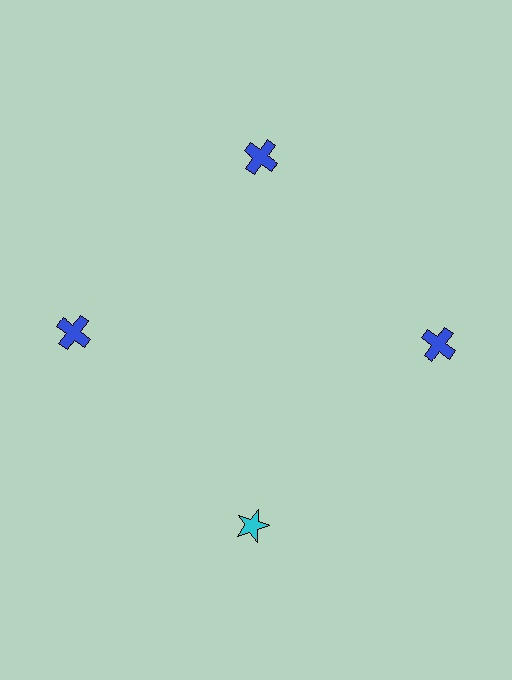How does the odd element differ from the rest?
It differs in both color (cyan instead of blue) and shape (star instead of cross).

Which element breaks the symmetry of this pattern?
The cyan star at roughly the 6 o'clock position breaks the symmetry. All other shapes are blue crosses.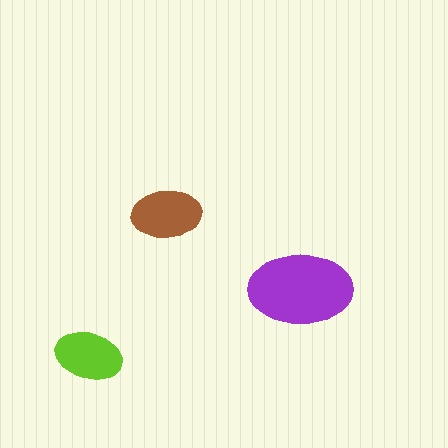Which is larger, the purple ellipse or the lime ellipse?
The purple one.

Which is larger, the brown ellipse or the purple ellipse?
The purple one.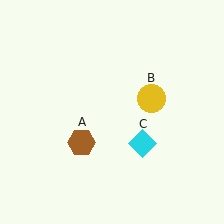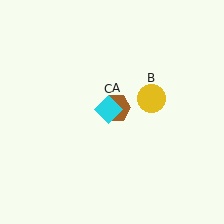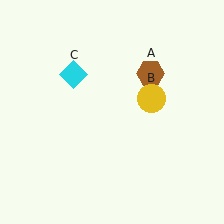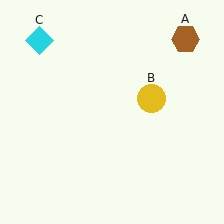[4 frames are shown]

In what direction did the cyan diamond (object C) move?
The cyan diamond (object C) moved up and to the left.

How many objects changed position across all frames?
2 objects changed position: brown hexagon (object A), cyan diamond (object C).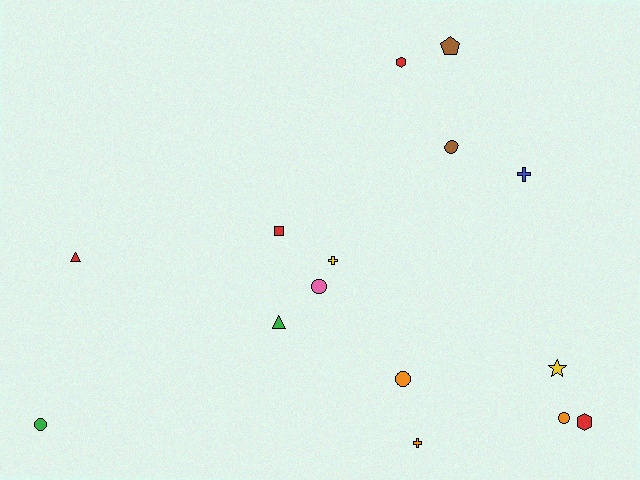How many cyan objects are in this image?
There are no cyan objects.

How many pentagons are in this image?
There is 1 pentagon.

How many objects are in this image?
There are 15 objects.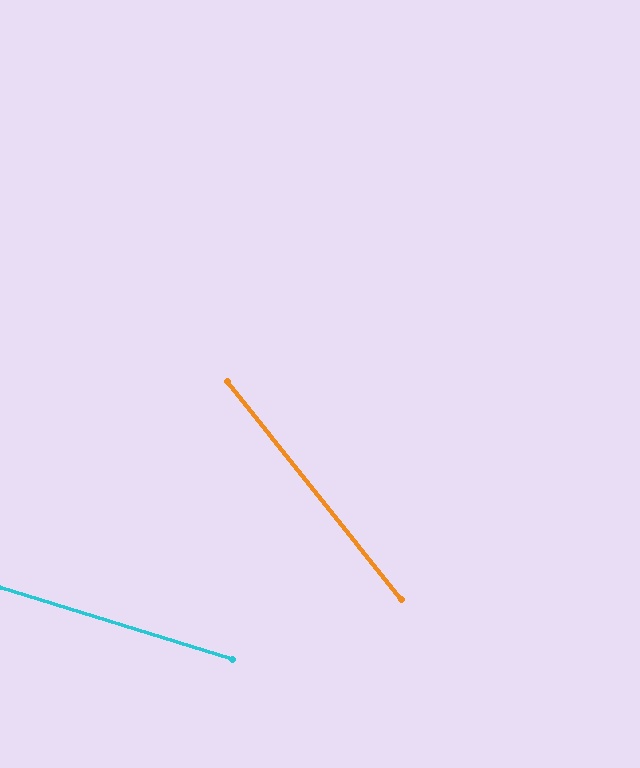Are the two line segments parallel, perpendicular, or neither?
Neither parallel nor perpendicular — they differ by about 34°.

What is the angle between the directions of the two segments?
Approximately 34 degrees.